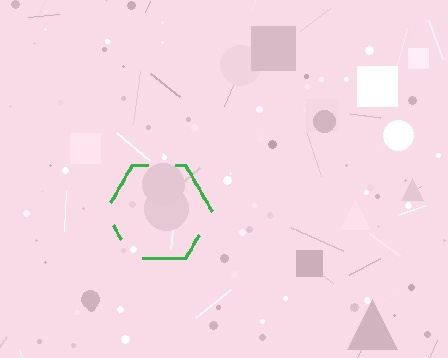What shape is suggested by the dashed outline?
The dashed outline suggests a hexagon.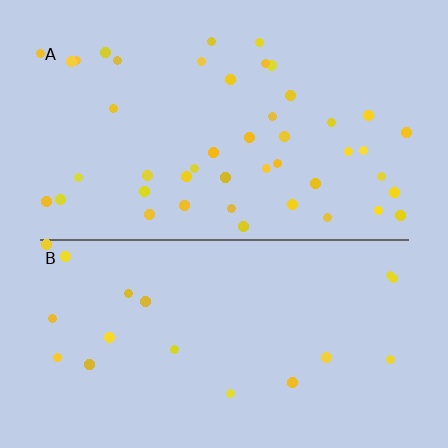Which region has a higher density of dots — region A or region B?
A (the top).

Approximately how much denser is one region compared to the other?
Approximately 2.4× — region A over region B.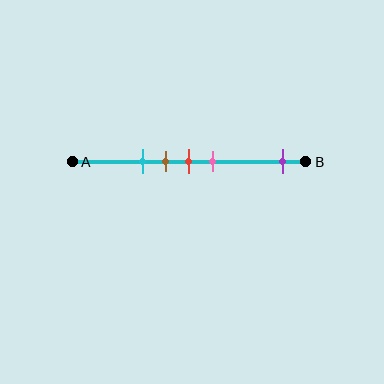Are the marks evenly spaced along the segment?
No, the marks are not evenly spaced.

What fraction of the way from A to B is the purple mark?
The purple mark is approximately 90% (0.9) of the way from A to B.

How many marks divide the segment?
There are 5 marks dividing the segment.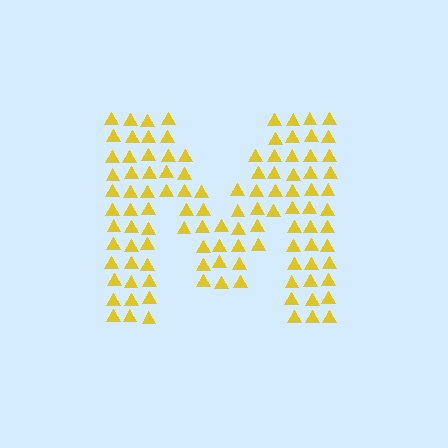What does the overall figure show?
The overall figure shows the letter M.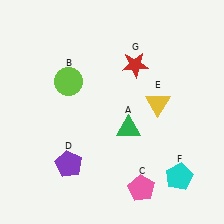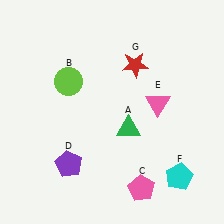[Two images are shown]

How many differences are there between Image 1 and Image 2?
There is 1 difference between the two images.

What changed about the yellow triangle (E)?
In Image 1, E is yellow. In Image 2, it changed to pink.